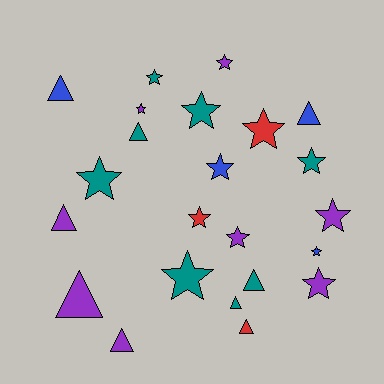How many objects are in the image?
There are 23 objects.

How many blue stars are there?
There are 2 blue stars.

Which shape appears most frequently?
Star, with 14 objects.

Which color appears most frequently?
Purple, with 8 objects.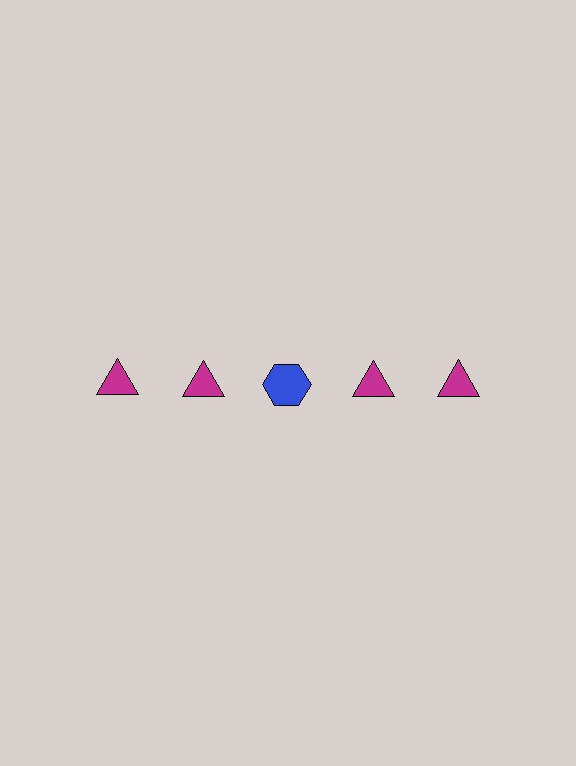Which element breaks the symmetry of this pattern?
The blue hexagon in the top row, center column breaks the symmetry. All other shapes are magenta triangles.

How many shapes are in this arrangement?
There are 5 shapes arranged in a grid pattern.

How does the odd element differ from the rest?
It differs in both color (blue instead of magenta) and shape (hexagon instead of triangle).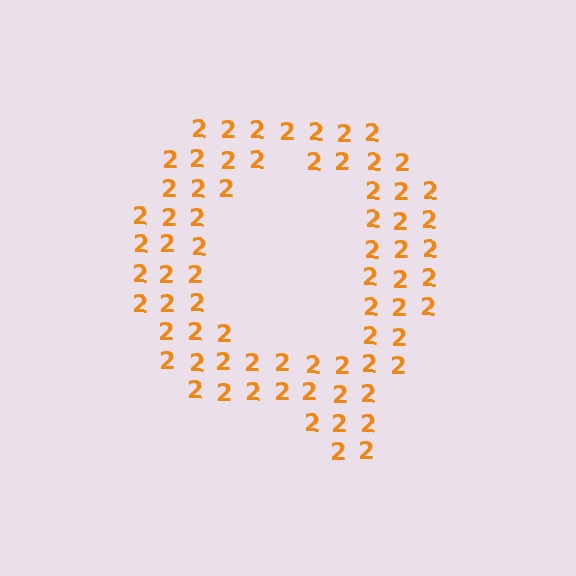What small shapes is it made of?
It is made of small digit 2's.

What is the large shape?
The large shape is the letter Q.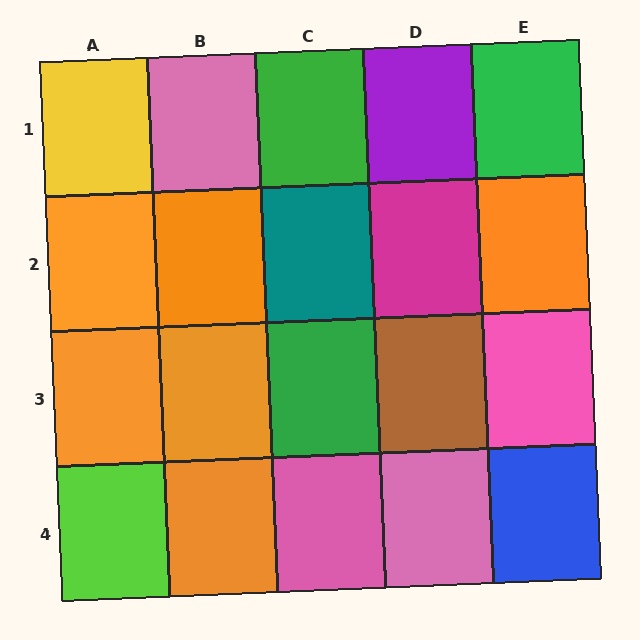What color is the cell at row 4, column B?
Orange.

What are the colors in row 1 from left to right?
Yellow, pink, green, purple, green.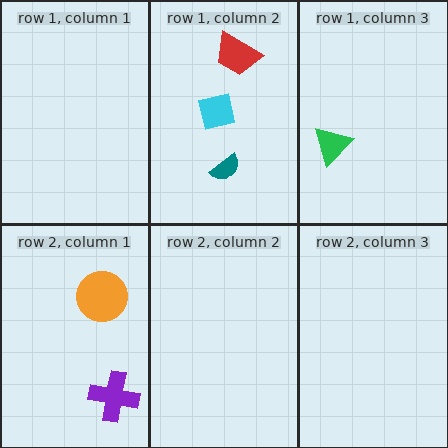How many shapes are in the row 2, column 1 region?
2.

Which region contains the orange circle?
The row 2, column 1 region.